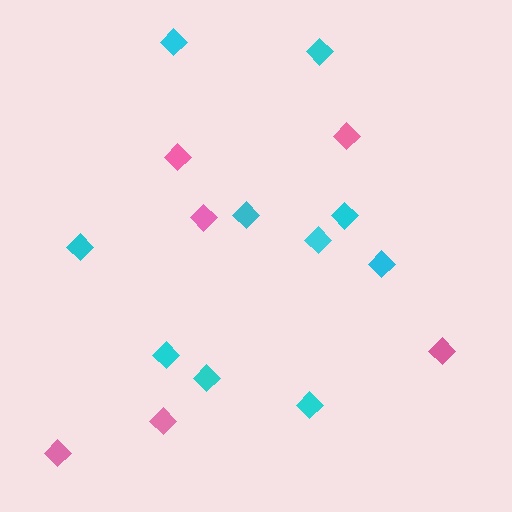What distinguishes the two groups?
There are 2 groups: one group of cyan diamonds (10) and one group of pink diamonds (6).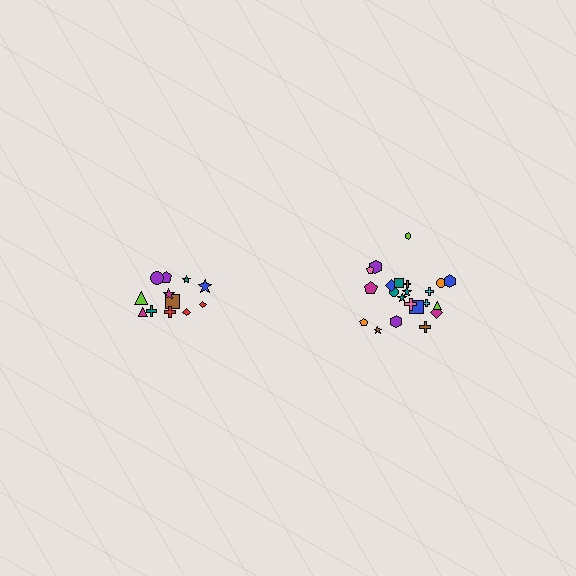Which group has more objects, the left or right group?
The right group.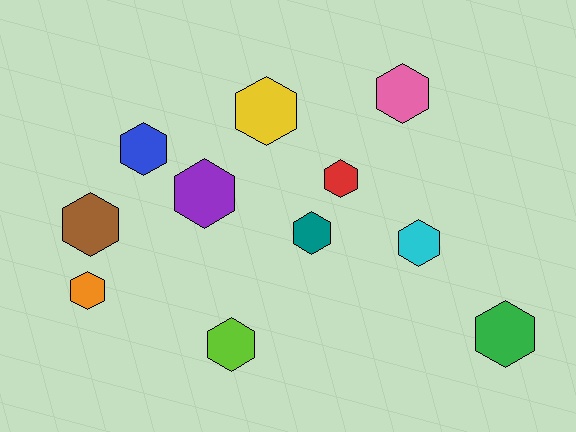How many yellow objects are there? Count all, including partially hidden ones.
There is 1 yellow object.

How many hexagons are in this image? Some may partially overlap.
There are 11 hexagons.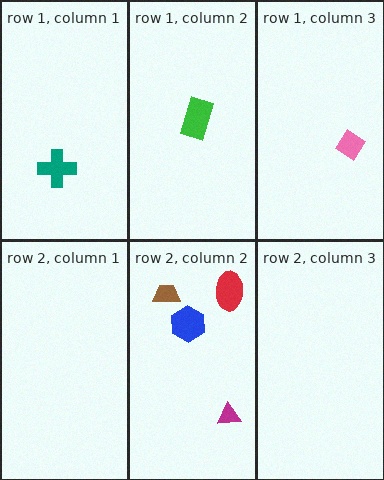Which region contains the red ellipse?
The row 2, column 2 region.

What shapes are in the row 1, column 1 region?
The teal cross.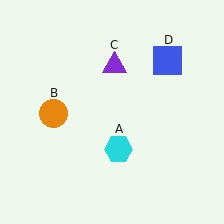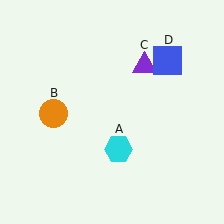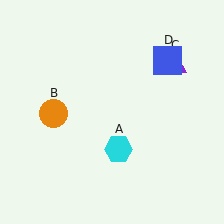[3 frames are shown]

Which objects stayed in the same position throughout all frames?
Cyan hexagon (object A) and orange circle (object B) and blue square (object D) remained stationary.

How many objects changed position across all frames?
1 object changed position: purple triangle (object C).